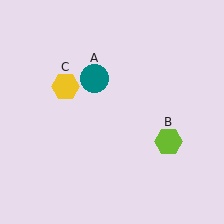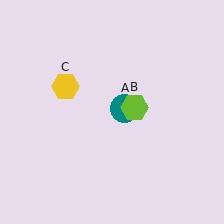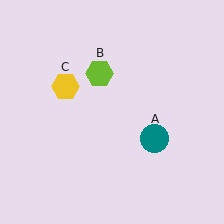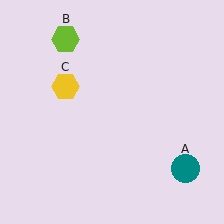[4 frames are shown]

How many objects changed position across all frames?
2 objects changed position: teal circle (object A), lime hexagon (object B).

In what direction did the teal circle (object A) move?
The teal circle (object A) moved down and to the right.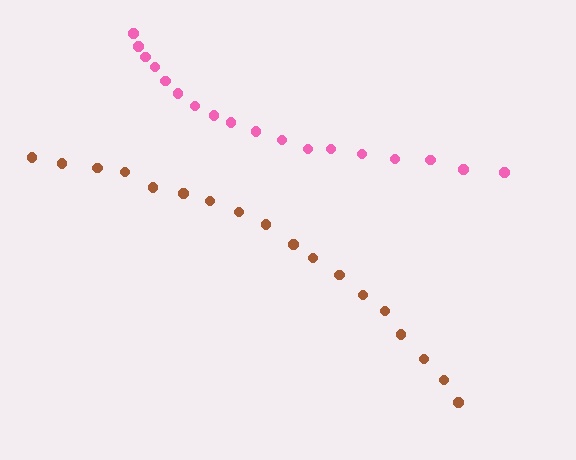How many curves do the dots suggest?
There are 2 distinct paths.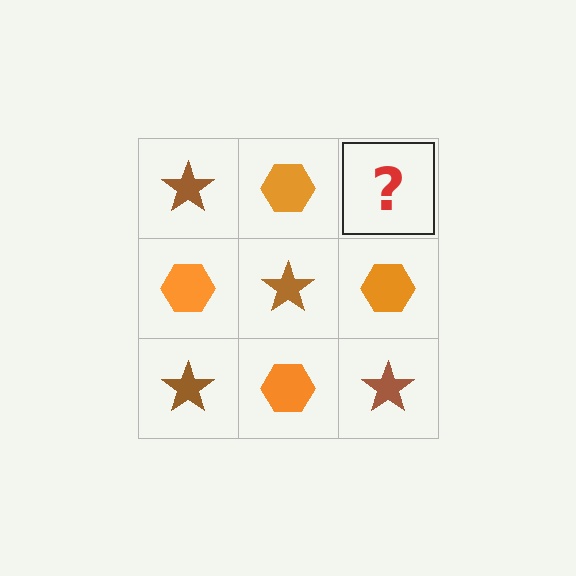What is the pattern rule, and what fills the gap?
The rule is that it alternates brown star and orange hexagon in a checkerboard pattern. The gap should be filled with a brown star.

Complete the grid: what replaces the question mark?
The question mark should be replaced with a brown star.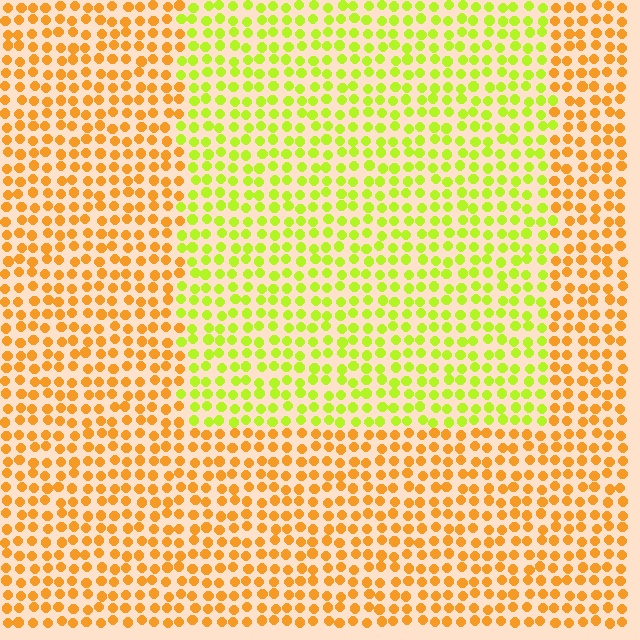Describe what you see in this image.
The image is filled with small orange elements in a uniform arrangement. A rectangle-shaped region is visible where the elements are tinted to a slightly different hue, forming a subtle color boundary.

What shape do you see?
I see a rectangle.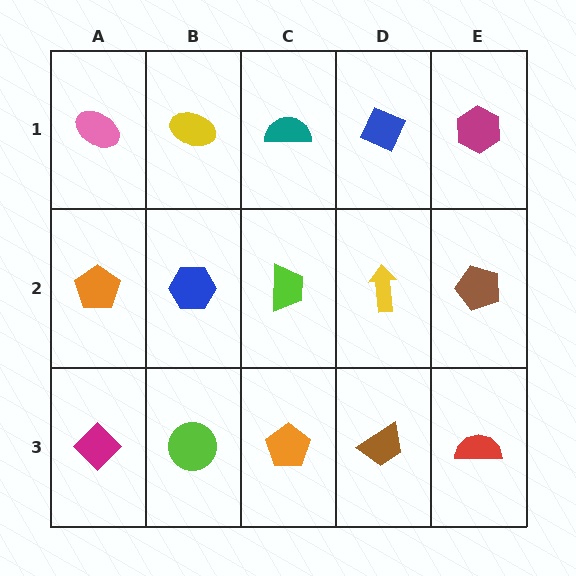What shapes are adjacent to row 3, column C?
A lime trapezoid (row 2, column C), a lime circle (row 3, column B), a brown trapezoid (row 3, column D).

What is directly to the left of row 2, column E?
A yellow arrow.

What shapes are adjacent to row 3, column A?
An orange pentagon (row 2, column A), a lime circle (row 3, column B).